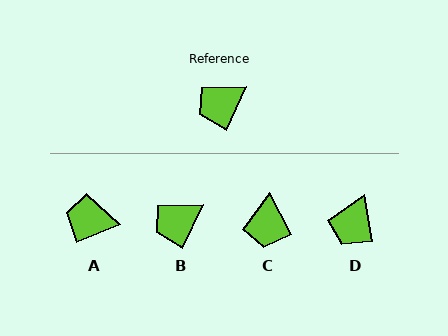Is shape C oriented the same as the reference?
No, it is off by about 53 degrees.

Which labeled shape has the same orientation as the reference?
B.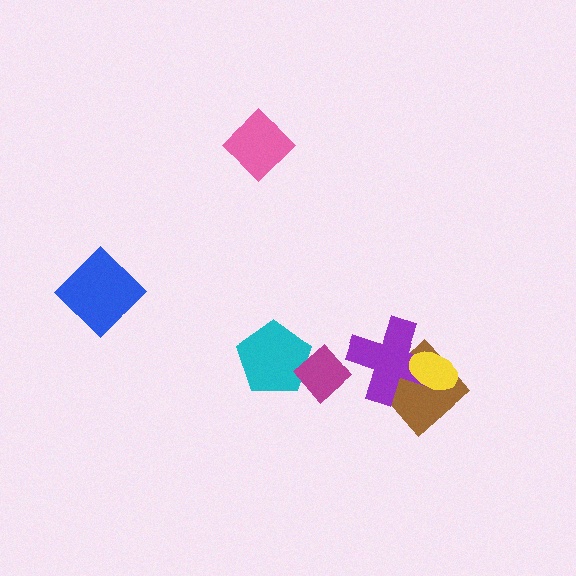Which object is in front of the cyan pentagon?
The magenta diamond is in front of the cyan pentagon.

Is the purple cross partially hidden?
Yes, it is partially covered by another shape.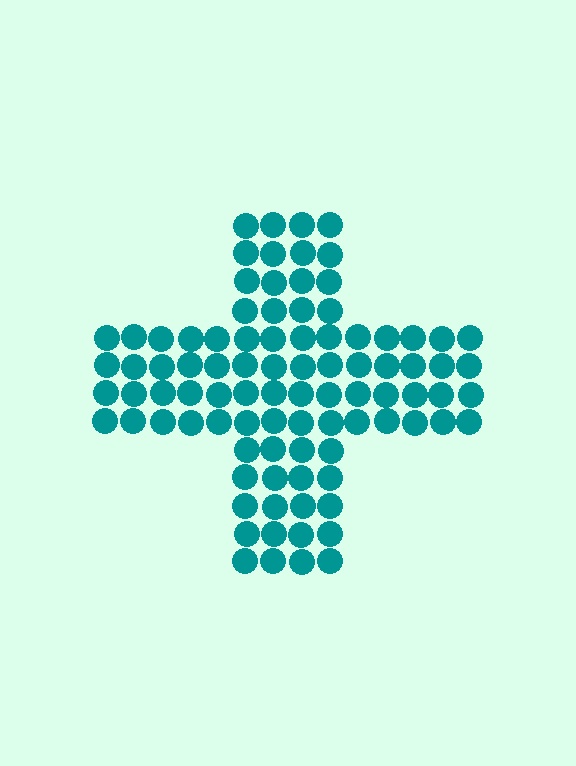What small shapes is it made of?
It is made of small circles.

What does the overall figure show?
The overall figure shows a cross.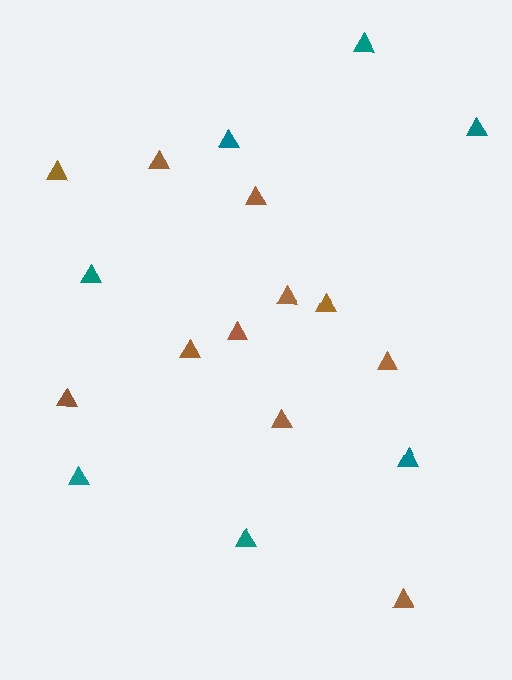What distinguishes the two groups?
There are 2 groups: one group of teal triangles (7) and one group of brown triangles (11).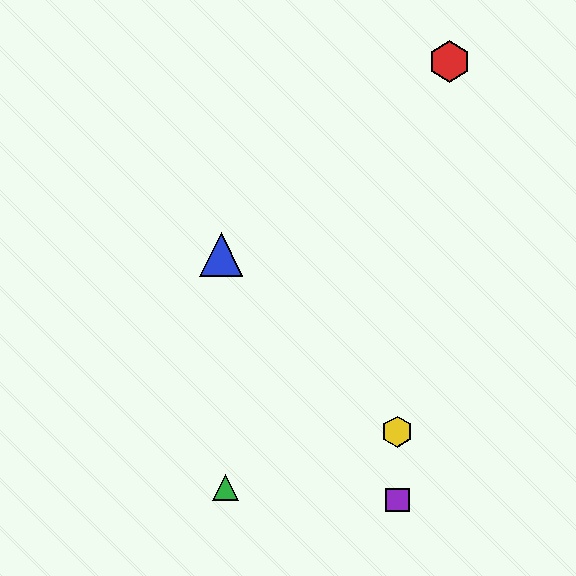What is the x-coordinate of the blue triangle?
The blue triangle is at x≈221.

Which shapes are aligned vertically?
The yellow hexagon, the purple square are aligned vertically.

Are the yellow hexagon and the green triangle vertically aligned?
No, the yellow hexagon is at x≈397 and the green triangle is at x≈225.